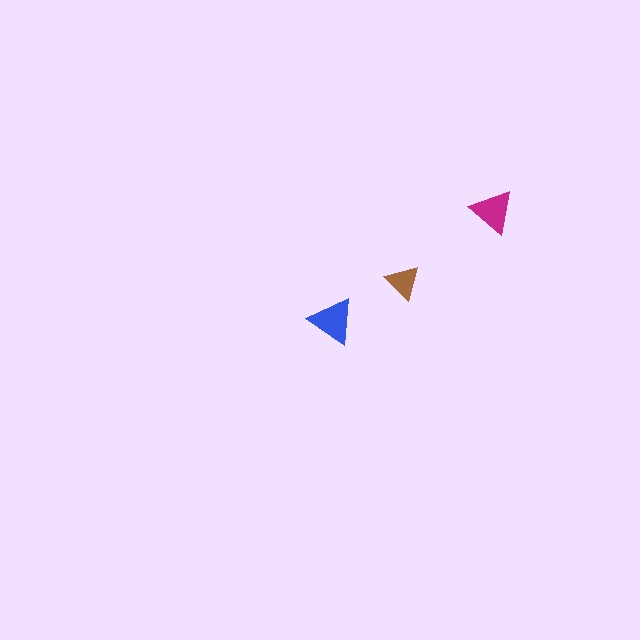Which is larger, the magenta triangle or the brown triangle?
The magenta one.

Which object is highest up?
The magenta triangle is topmost.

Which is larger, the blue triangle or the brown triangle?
The blue one.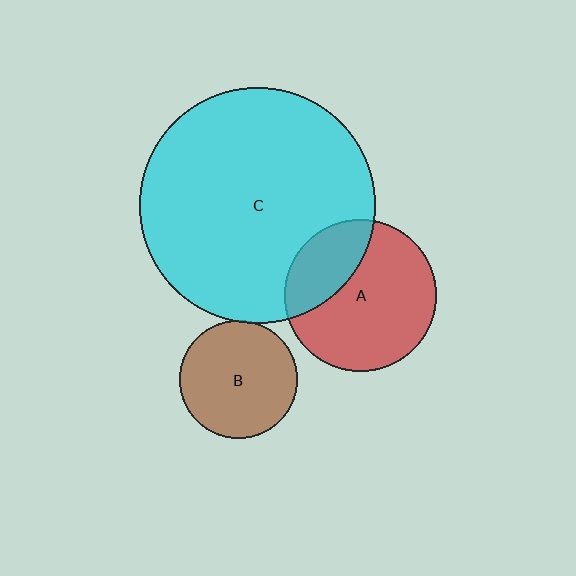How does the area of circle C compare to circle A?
Approximately 2.4 times.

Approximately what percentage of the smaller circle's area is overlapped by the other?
Approximately 30%.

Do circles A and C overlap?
Yes.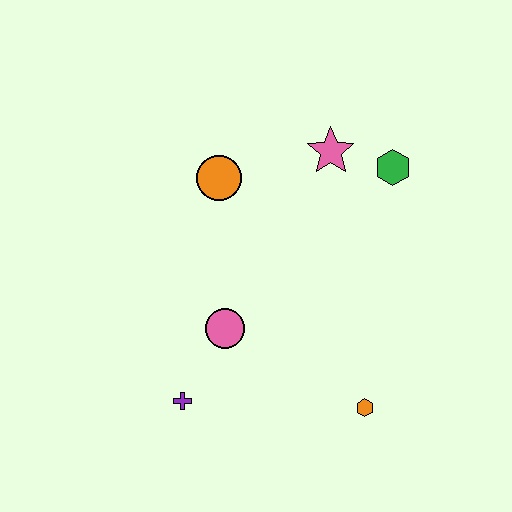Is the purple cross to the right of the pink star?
No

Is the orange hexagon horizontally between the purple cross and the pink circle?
No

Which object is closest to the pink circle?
The purple cross is closest to the pink circle.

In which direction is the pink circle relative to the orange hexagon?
The pink circle is to the left of the orange hexagon.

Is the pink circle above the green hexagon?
No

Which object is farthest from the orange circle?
The orange hexagon is farthest from the orange circle.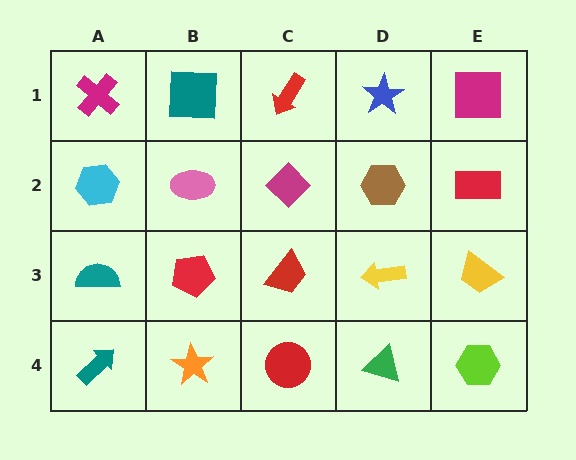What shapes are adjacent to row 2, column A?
A magenta cross (row 1, column A), a teal semicircle (row 3, column A), a pink ellipse (row 2, column B).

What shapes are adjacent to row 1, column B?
A pink ellipse (row 2, column B), a magenta cross (row 1, column A), a red arrow (row 1, column C).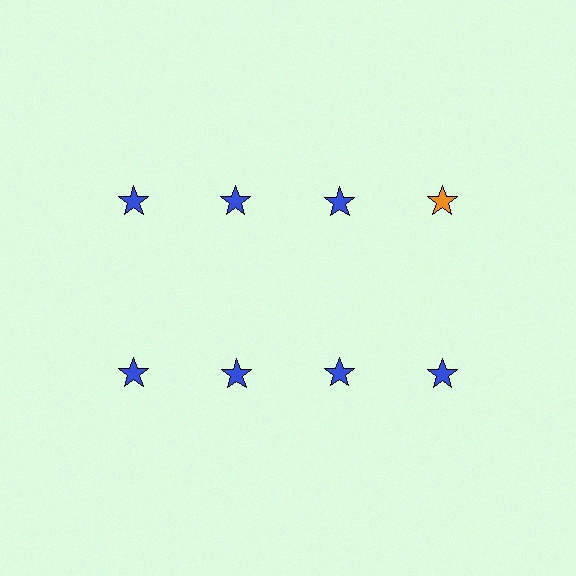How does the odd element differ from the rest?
It has a different color: orange instead of blue.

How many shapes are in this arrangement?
There are 8 shapes arranged in a grid pattern.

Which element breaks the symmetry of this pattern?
The orange star in the top row, second from right column breaks the symmetry. All other shapes are blue stars.